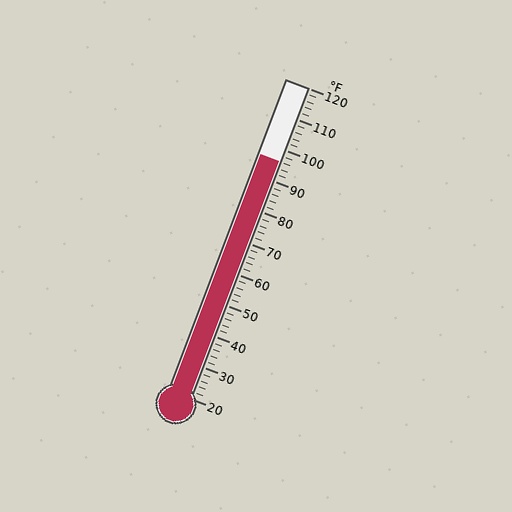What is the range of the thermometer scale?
The thermometer scale ranges from 20°F to 120°F.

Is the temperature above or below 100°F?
The temperature is below 100°F.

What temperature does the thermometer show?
The thermometer shows approximately 96°F.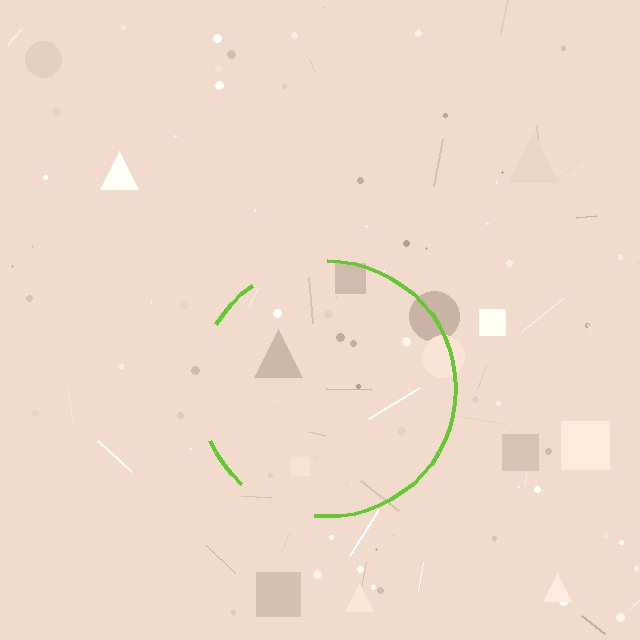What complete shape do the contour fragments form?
The contour fragments form a circle.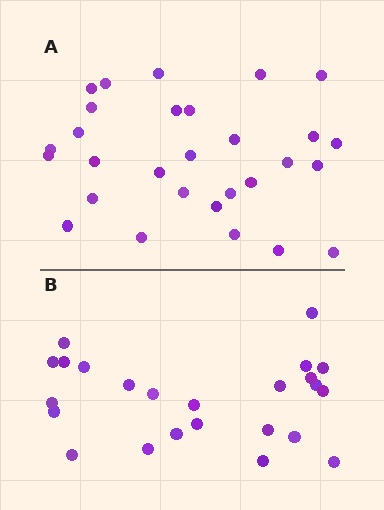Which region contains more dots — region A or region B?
Region A (the top region) has more dots.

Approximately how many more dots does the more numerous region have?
Region A has about 5 more dots than region B.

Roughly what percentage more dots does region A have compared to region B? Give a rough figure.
About 20% more.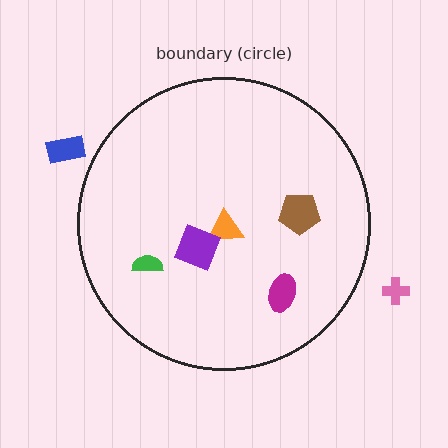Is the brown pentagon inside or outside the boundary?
Inside.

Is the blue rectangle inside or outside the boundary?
Outside.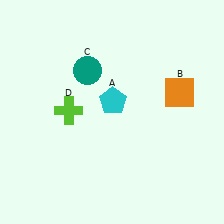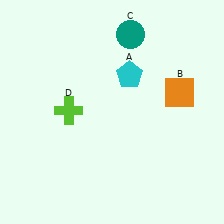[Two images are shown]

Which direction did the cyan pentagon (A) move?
The cyan pentagon (A) moved up.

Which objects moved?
The objects that moved are: the cyan pentagon (A), the teal circle (C).